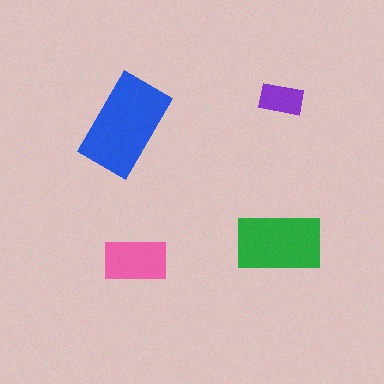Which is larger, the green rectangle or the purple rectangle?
The green one.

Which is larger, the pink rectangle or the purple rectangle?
The pink one.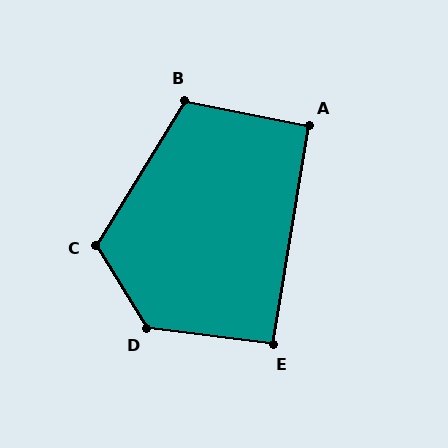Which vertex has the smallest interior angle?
E, at approximately 92 degrees.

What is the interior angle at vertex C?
Approximately 117 degrees (obtuse).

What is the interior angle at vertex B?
Approximately 110 degrees (obtuse).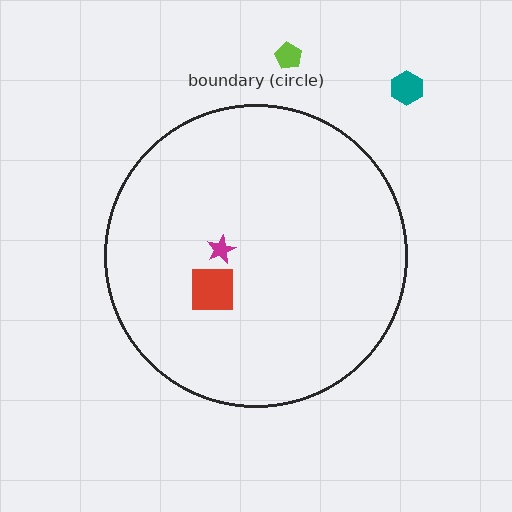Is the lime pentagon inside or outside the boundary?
Outside.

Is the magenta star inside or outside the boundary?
Inside.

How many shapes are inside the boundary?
2 inside, 2 outside.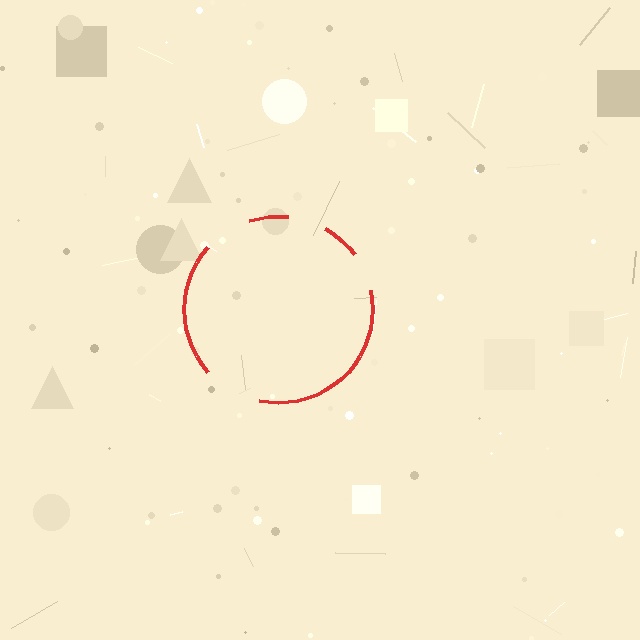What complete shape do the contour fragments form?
The contour fragments form a circle.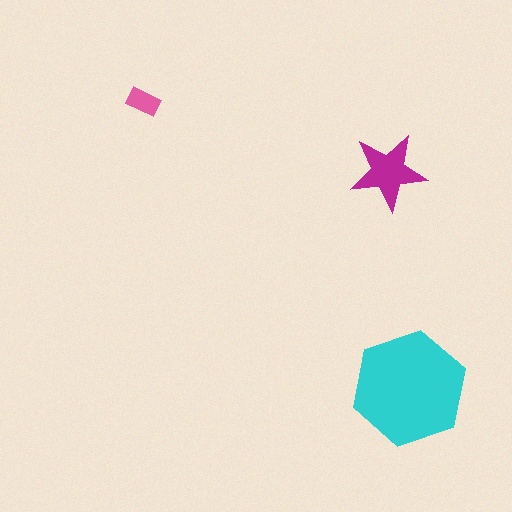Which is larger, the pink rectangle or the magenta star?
The magenta star.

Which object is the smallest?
The pink rectangle.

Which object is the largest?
The cyan hexagon.